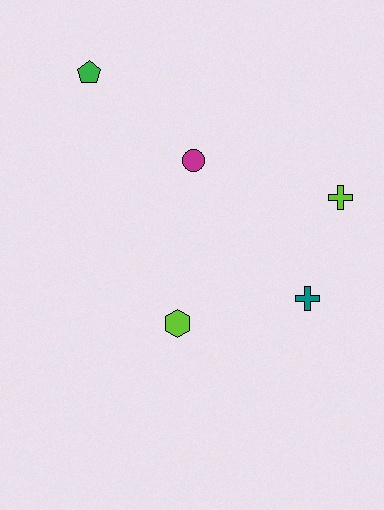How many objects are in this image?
There are 5 objects.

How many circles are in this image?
There is 1 circle.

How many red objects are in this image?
There are no red objects.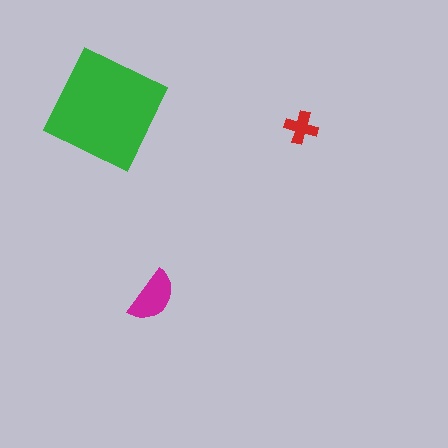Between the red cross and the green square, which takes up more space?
The green square.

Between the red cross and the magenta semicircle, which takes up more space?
The magenta semicircle.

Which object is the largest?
The green square.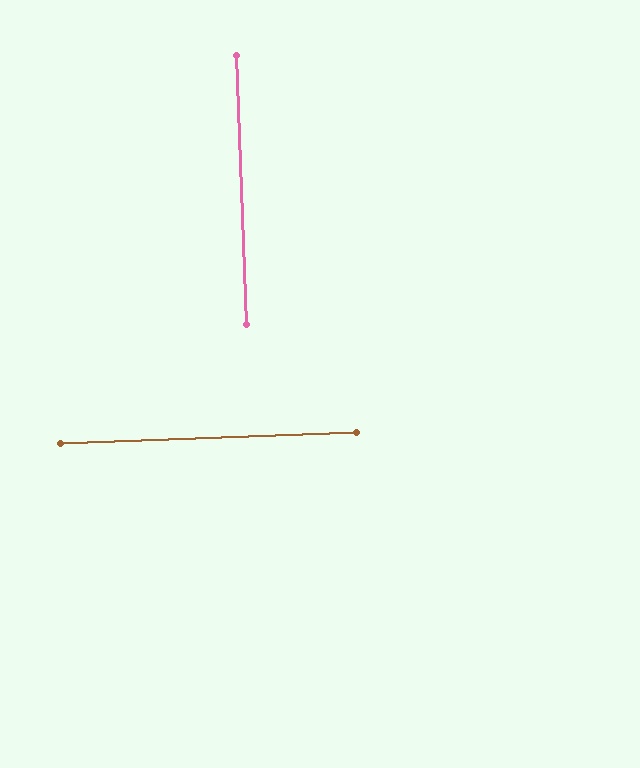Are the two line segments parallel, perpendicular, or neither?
Perpendicular — they meet at approximately 90°.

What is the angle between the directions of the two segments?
Approximately 90 degrees.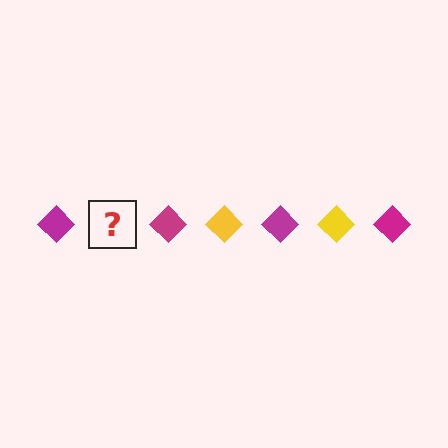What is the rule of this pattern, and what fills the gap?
The rule is that the pattern cycles through magenta, yellow diamonds. The gap should be filled with a yellow diamond.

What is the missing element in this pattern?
The missing element is a yellow diamond.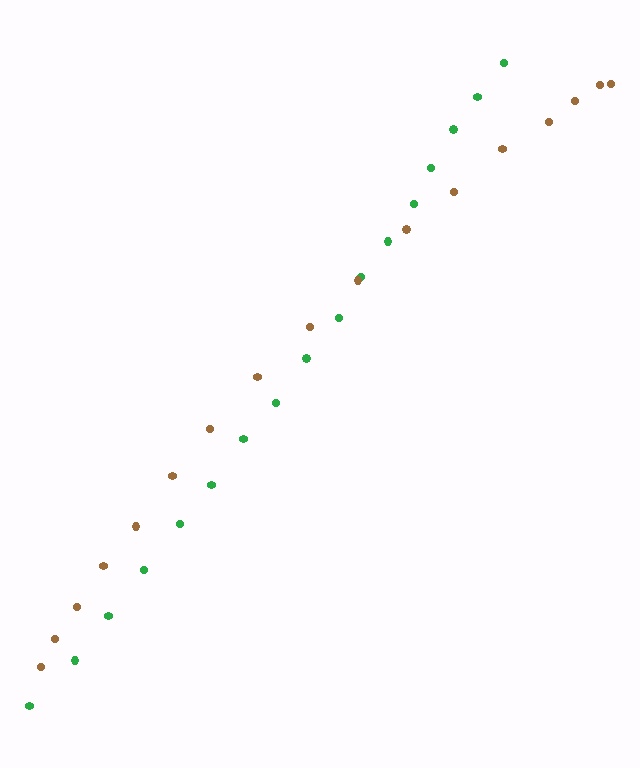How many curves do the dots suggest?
There are 2 distinct paths.